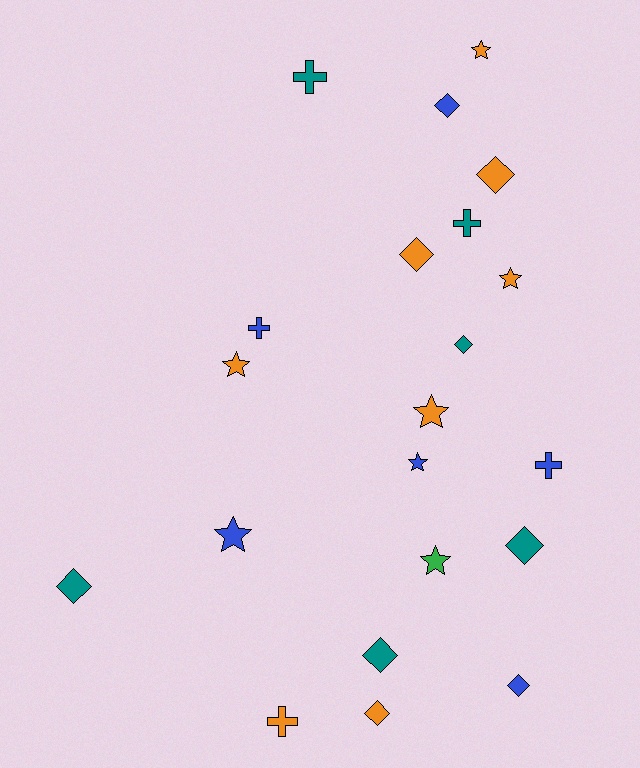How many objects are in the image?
There are 21 objects.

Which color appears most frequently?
Orange, with 8 objects.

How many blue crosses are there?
There are 2 blue crosses.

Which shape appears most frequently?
Diamond, with 9 objects.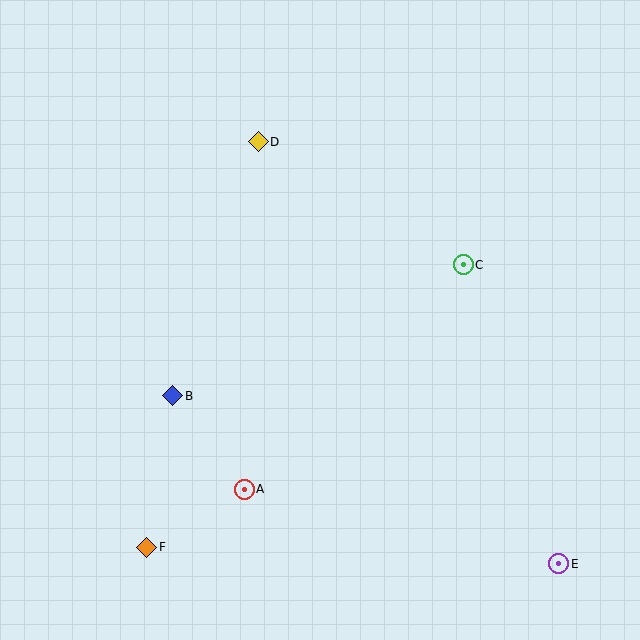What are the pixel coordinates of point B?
Point B is at (173, 396).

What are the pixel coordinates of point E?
Point E is at (559, 564).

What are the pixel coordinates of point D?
Point D is at (258, 142).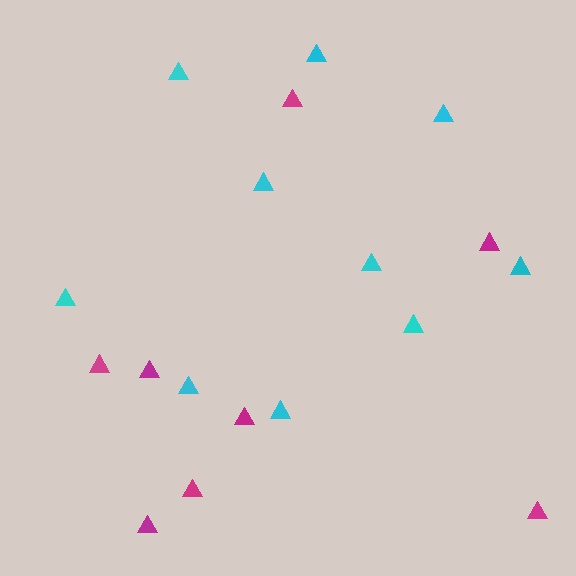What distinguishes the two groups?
There are 2 groups: one group of cyan triangles (10) and one group of magenta triangles (8).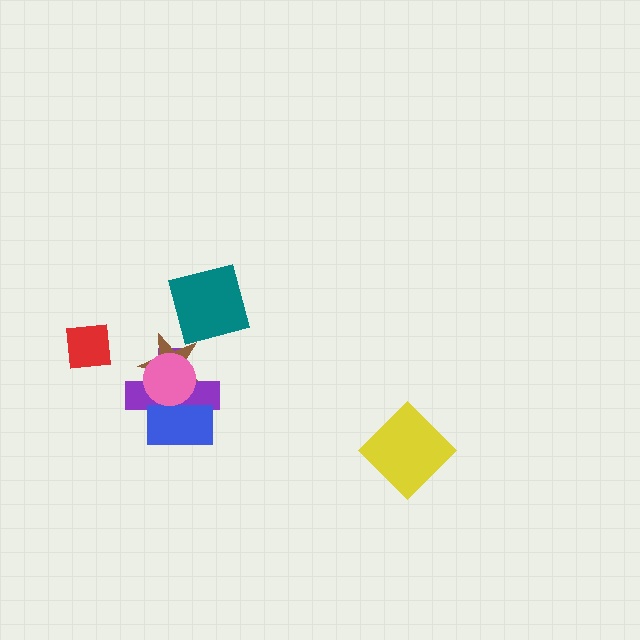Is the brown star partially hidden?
Yes, it is partially covered by another shape.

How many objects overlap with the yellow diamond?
0 objects overlap with the yellow diamond.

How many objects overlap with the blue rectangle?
2 objects overlap with the blue rectangle.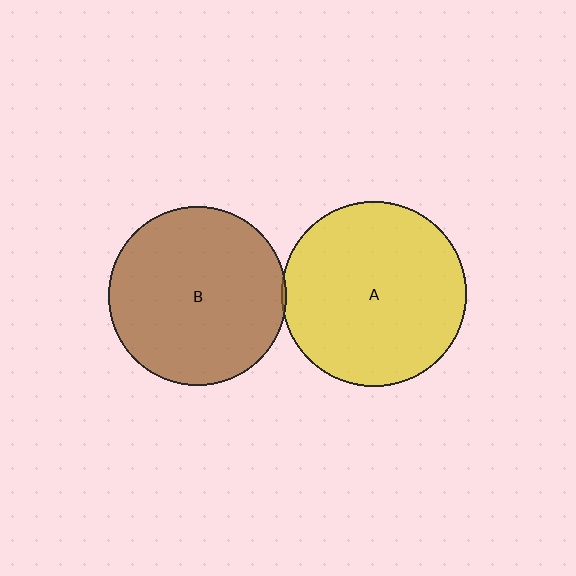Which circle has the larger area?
Circle A (yellow).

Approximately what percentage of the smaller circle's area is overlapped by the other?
Approximately 5%.